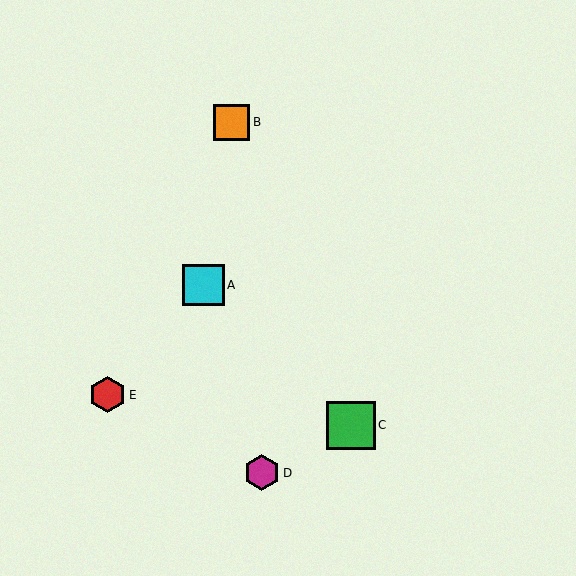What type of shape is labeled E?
Shape E is a red hexagon.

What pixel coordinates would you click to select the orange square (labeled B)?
Click at (232, 122) to select the orange square B.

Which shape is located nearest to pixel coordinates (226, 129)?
The orange square (labeled B) at (232, 122) is nearest to that location.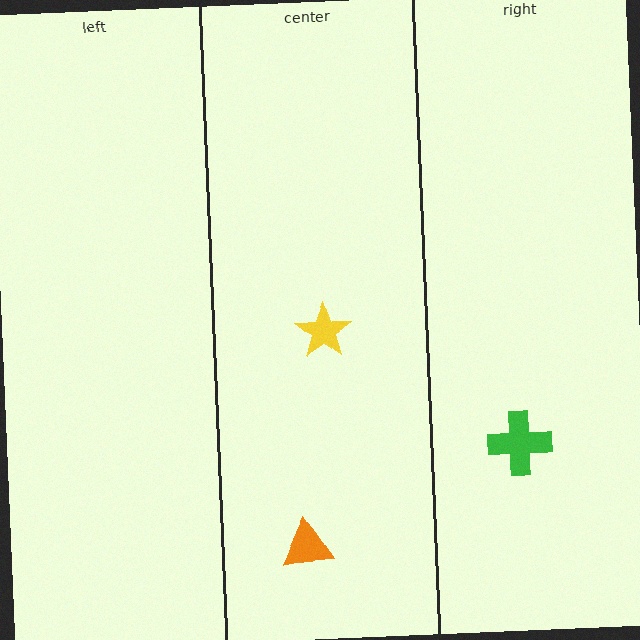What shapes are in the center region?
The yellow star, the orange triangle.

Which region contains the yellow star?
The center region.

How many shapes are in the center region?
2.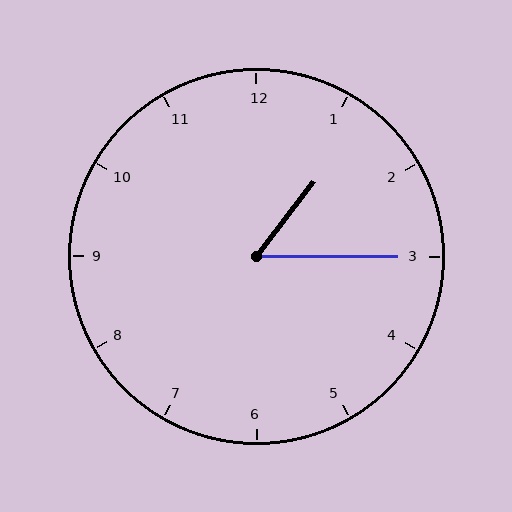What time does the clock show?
1:15.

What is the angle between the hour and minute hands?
Approximately 52 degrees.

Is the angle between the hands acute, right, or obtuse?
It is acute.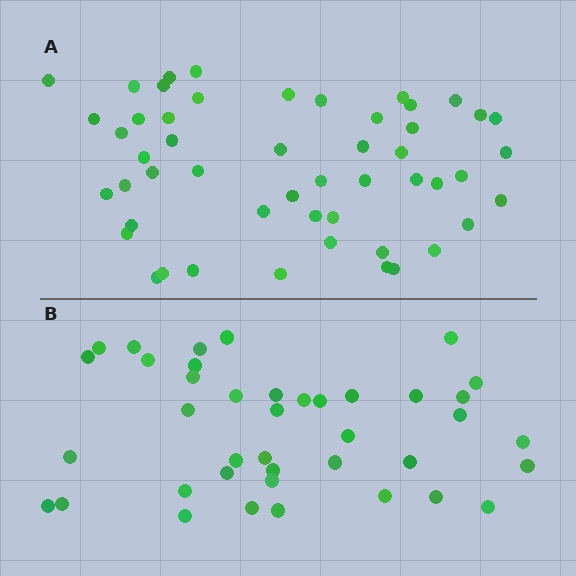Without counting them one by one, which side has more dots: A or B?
Region A (the top region) has more dots.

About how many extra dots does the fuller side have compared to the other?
Region A has roughly 12 or so more dots than region B.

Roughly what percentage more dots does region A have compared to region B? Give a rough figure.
About 30% more.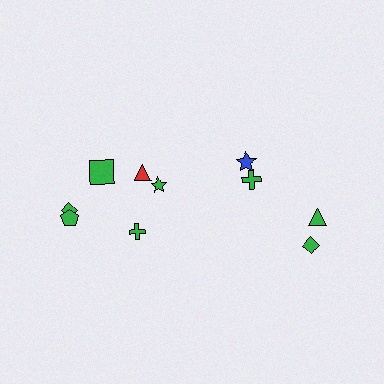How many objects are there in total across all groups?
There are 10 objects.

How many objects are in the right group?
There are 4 objects.